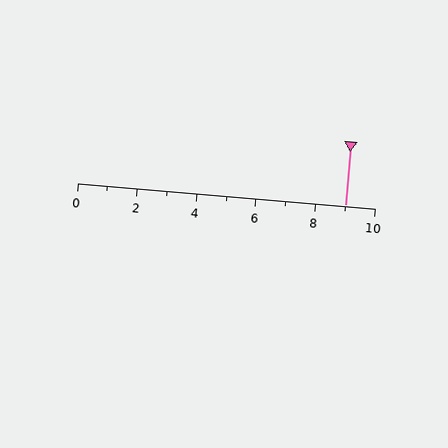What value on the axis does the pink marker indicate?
The marker indicates approximately 9.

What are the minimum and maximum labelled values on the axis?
The axis runs from 0 to 10.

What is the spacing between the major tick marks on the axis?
The major ticks are spaced 2 apart.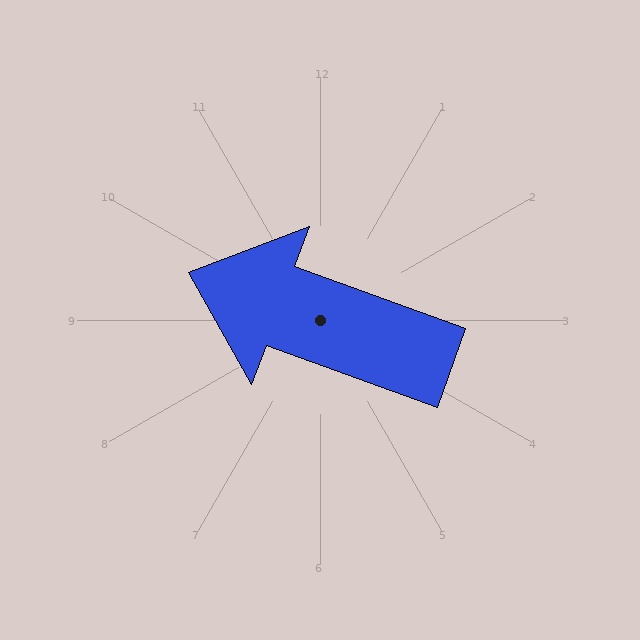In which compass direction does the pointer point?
West.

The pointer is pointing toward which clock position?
Roughly 10 o'clock.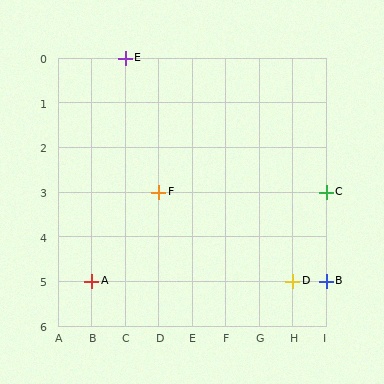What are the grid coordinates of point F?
Point F is at grid coordinates (D, 3).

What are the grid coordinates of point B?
Point B is at grid coordinates (I, 5).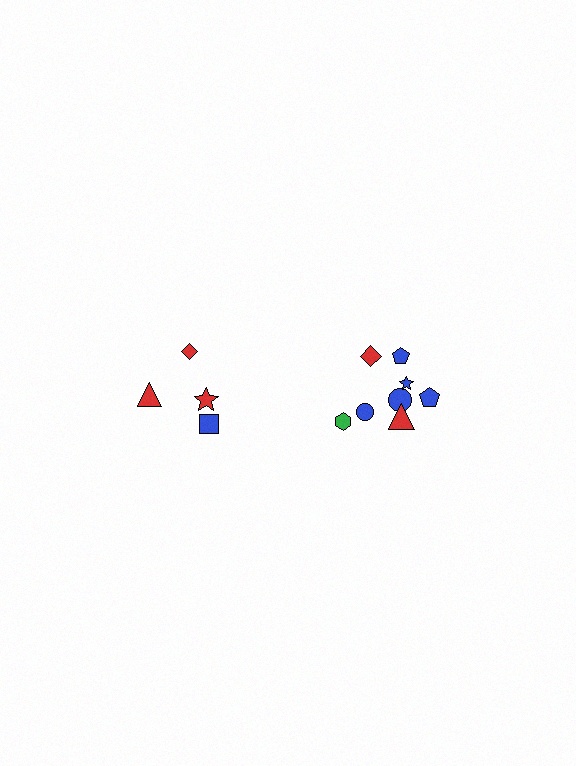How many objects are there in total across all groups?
There are 12 objects.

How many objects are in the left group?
There are 4 objects.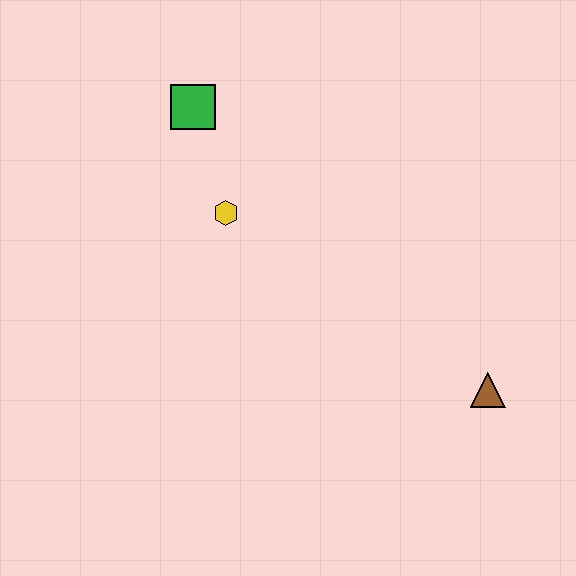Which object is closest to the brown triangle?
The yellow hexagon is closest to the brown triangle.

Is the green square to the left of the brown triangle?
Yes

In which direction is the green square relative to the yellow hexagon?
The green square is above the yellow hexagon.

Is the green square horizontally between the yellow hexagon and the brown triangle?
No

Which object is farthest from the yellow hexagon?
The brown triangle is farthest from the yellow hexagon.